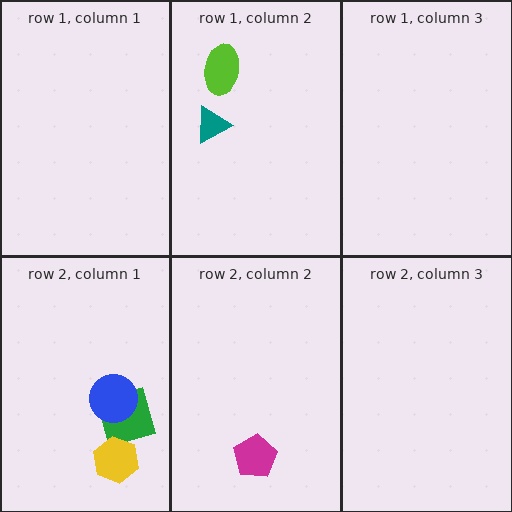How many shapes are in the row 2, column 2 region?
1.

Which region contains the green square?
The row 2, column 1 region.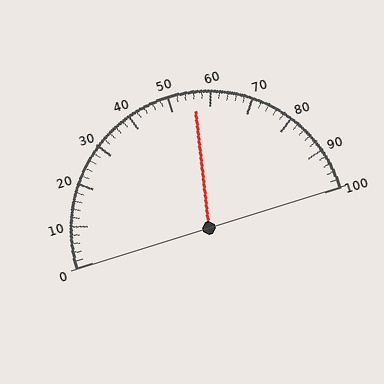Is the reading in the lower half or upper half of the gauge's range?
The reading is in the upper half of the range (0 to 100).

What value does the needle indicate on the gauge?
The needle indicates approximately 56.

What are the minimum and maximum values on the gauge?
The gauge ranges from 0 to 100.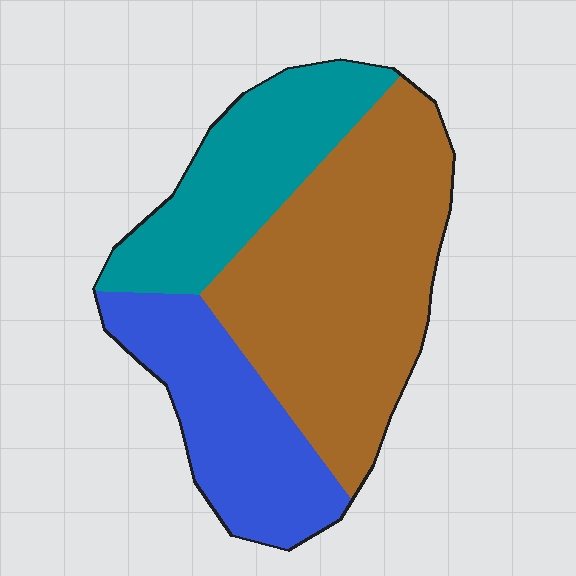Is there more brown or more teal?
Brown.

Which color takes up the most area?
Brown, at roughly 50%.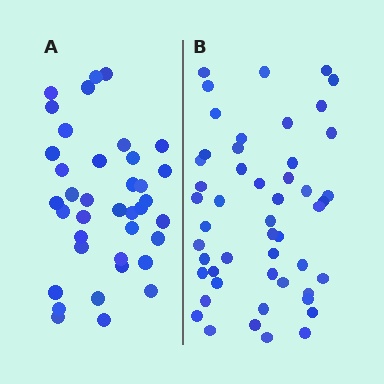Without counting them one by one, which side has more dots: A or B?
Region B (the right region) has more dots.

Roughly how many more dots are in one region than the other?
Region B has roughly 12 or so more dots than region A.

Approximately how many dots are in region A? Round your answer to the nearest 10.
About 40 dots. (The exact count is 38, which rounds to 40.)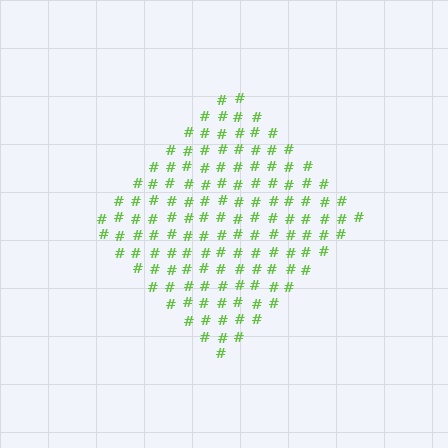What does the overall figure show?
The overall figure shows a diamond.